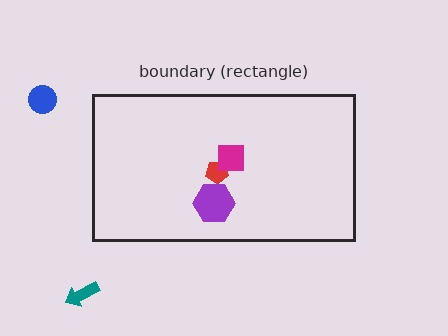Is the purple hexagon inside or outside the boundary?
Inside.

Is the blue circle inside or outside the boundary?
Outside.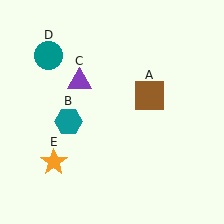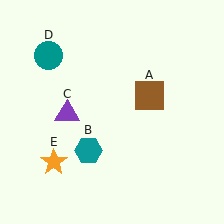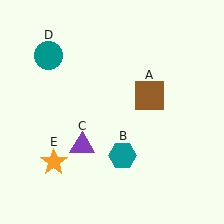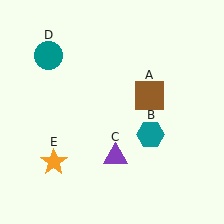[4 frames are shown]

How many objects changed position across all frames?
2 objects changed position: teal hexagon (object B), purple triangle (object C).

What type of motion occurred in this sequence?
The teal hexagon (object B), purple triangle (object C) rotated counterclockwise around the center of the scene.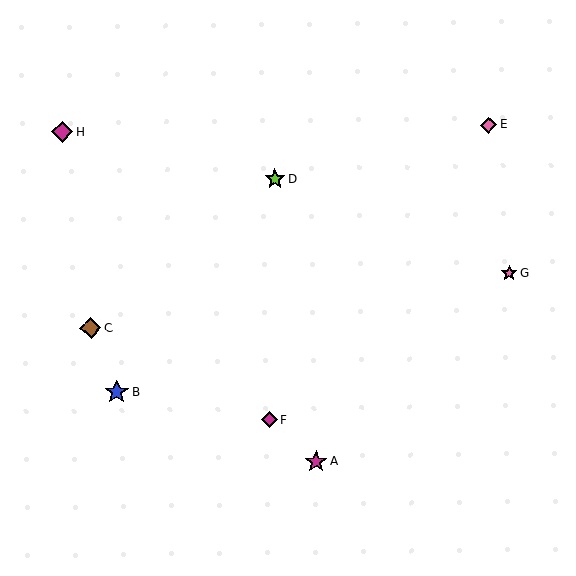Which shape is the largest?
The blue star (labeled B) is the largest.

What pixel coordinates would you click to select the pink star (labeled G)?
Click at (509, 273) to select the pink star G.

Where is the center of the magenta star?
The center of the magenta star is at (316, 461).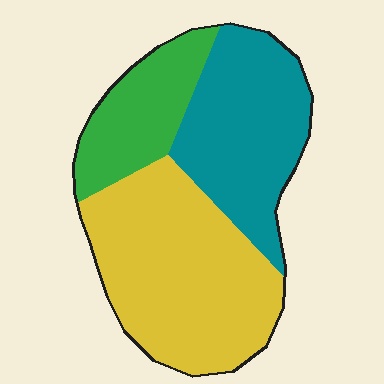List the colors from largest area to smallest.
From largest to smallest: yellow, teal, green.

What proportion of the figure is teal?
Teal takes up between a third and a half of the figure.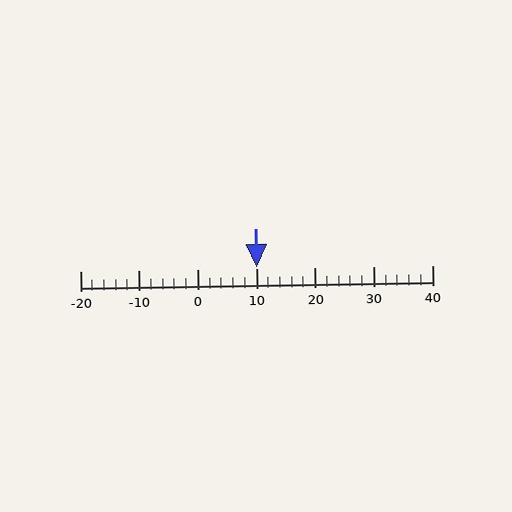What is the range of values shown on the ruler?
The ruler shows values from -20 to 40.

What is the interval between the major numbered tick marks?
The major tick marks are spaced 10 units apart.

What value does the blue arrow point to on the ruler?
The blue arrow points to approximately 10.